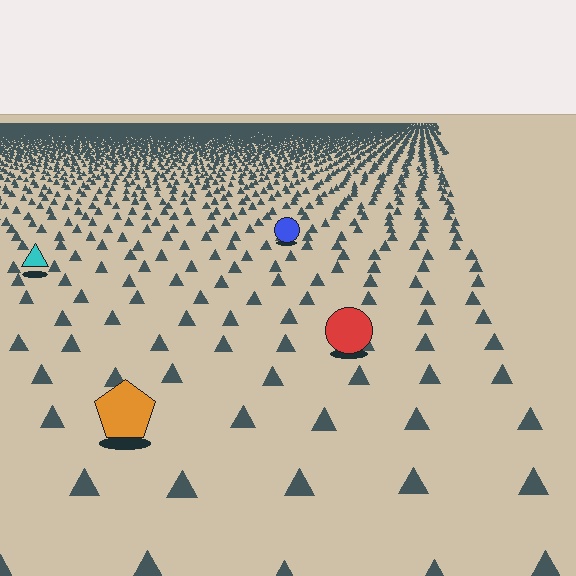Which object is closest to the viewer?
The orange pentagon is closest. The texture marks near it are larger and more spread out.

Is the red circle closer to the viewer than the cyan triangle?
Yes. The red circle is closer — you can tell from the texture gradient: the ground texture is coarser near it.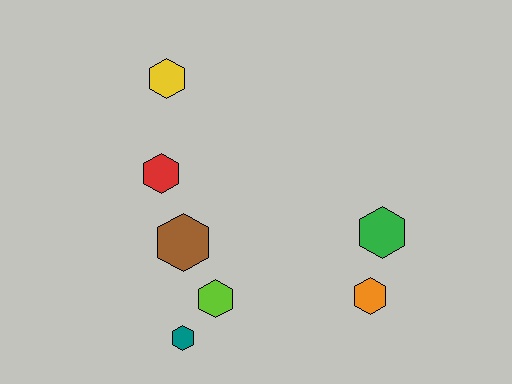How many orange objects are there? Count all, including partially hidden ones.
There is 1 orange object.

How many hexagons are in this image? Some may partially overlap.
There are 7 hexagons.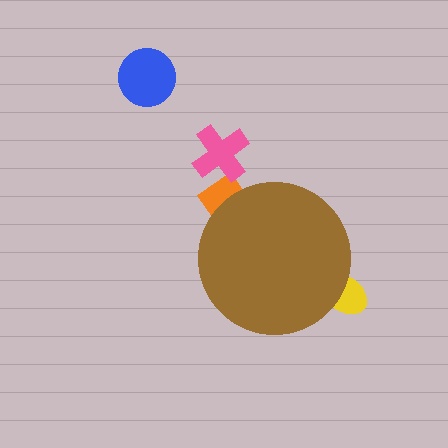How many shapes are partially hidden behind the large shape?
2 shapes are partially hidden.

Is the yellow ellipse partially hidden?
Yes, the yellow ellipse is partially hidden behind the brown circle.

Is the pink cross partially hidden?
No, the pink cross is fully visible.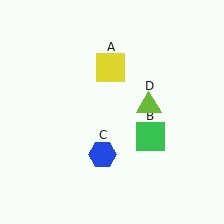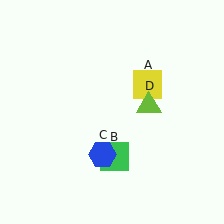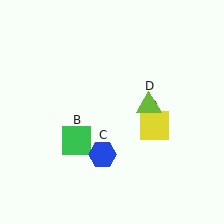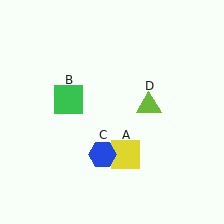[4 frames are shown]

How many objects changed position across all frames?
2 objects changed position: yellow square (object A), green square (object B).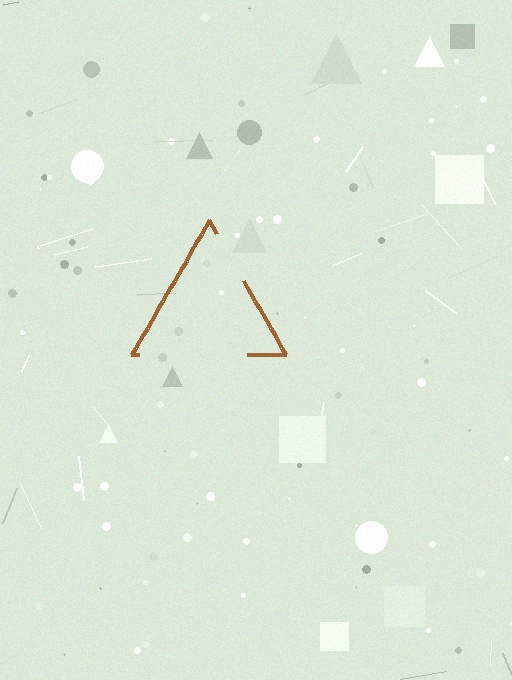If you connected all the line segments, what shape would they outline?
They would outline a triangle.